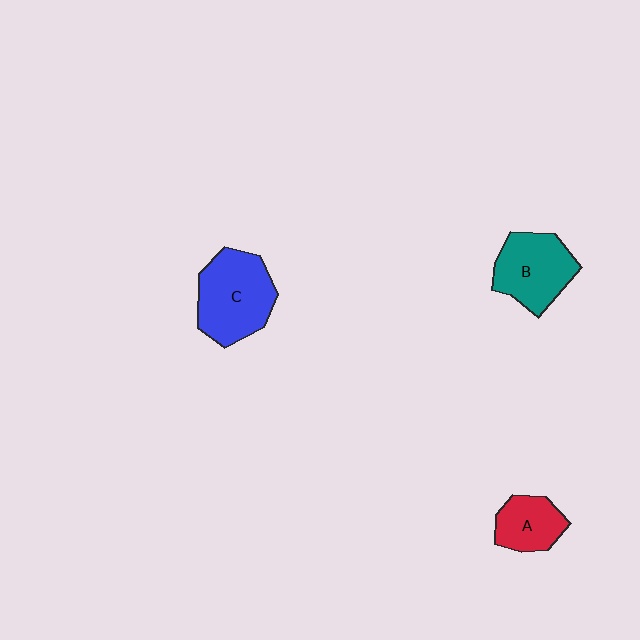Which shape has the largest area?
Shape C (blue).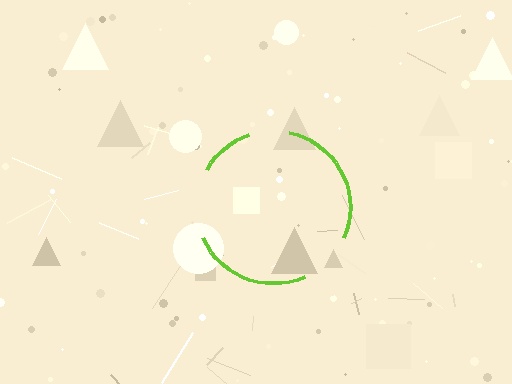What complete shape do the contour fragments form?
The contour fragments form a circle.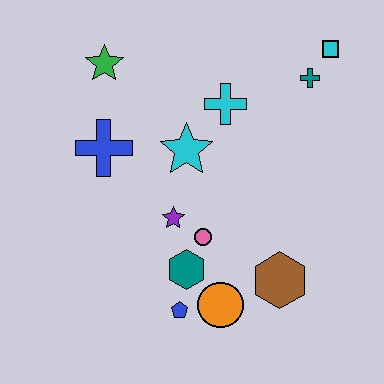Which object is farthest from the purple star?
The cyan square is farthest from the purple star.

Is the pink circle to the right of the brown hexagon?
No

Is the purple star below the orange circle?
No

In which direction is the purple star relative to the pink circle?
The purple star is to the left of the pink circle.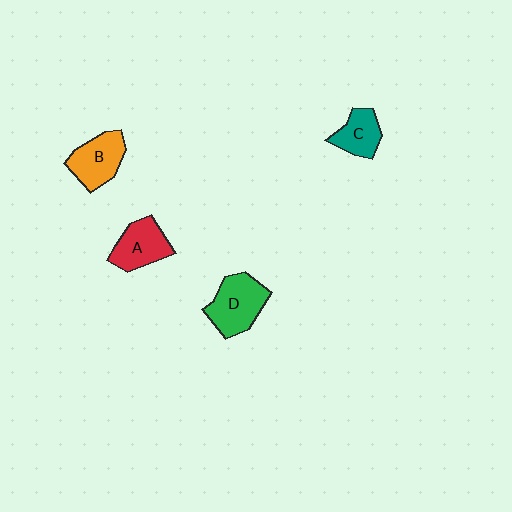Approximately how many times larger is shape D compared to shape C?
Approximately 1.6 times.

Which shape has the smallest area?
Shape C (teal).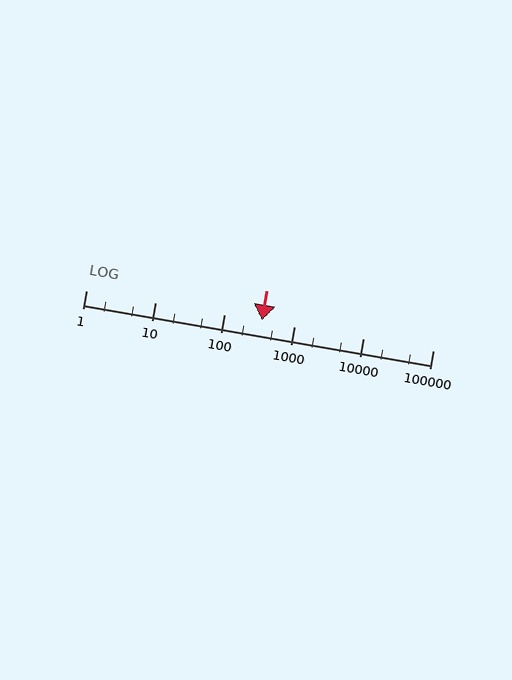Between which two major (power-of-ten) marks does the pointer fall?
The pointer is between 100 and 1000.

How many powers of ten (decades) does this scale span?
The scale spans 5 decades, from 1 to 100000.